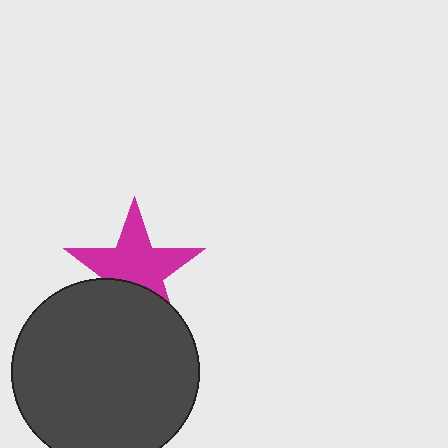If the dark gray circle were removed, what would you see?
You would see the complete magenta star.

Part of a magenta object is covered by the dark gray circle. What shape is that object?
It is a star.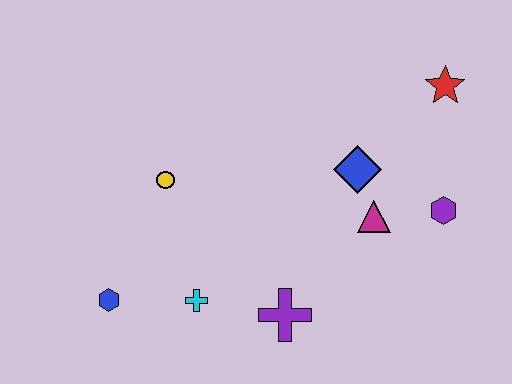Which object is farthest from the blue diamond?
The blue hexagon is farthest from the blue diamond.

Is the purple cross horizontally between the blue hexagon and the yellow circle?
No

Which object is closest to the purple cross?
The cyan cross is closest to the purple cross.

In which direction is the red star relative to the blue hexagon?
The red star is to the right of the blue hexagon.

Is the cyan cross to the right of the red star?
No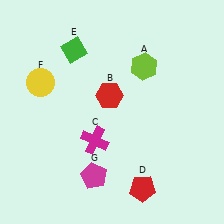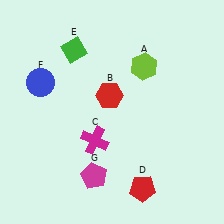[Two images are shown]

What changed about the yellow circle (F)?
In Image 1, F is yellow. In Image 2, it changed to blue.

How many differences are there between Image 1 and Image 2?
There is 1 difference between the two images.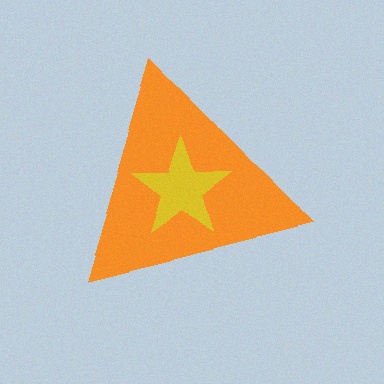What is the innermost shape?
The yellow star.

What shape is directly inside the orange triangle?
The yellow star.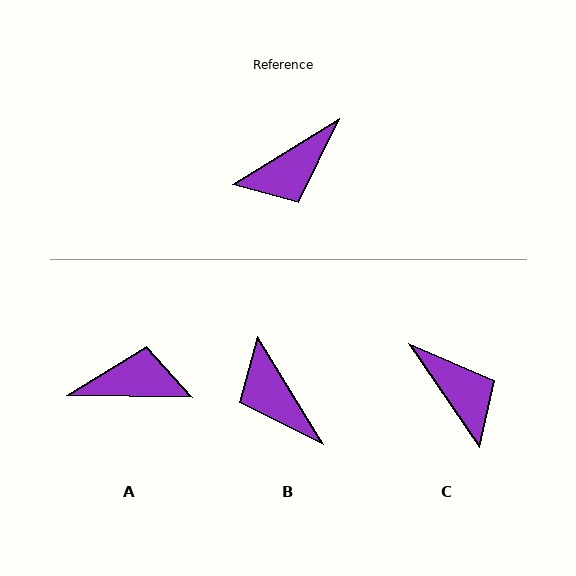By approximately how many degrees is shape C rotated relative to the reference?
Approximately 92 degrees counter-clockwise.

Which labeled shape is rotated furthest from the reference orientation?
A, about 147 degrees away.